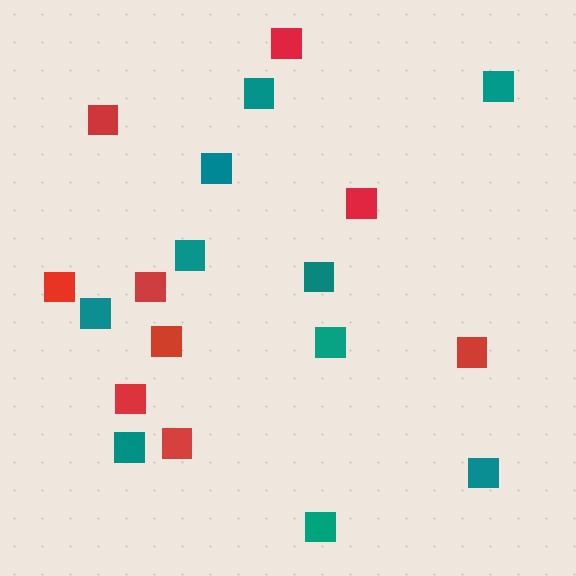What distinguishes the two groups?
There are 2 groups: one group of red squares (9) and one group of teal squares (10).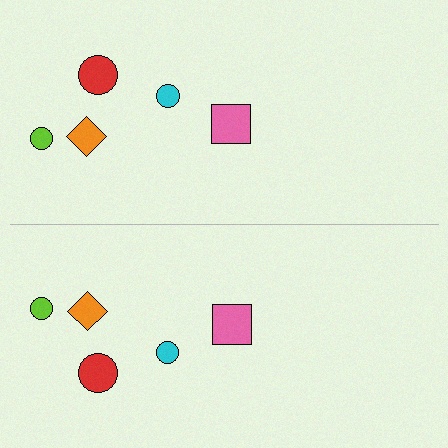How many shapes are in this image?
There are 10 shapes in this image.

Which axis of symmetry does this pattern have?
The pattern has a horizontal axis of symmetry running through the center of the image.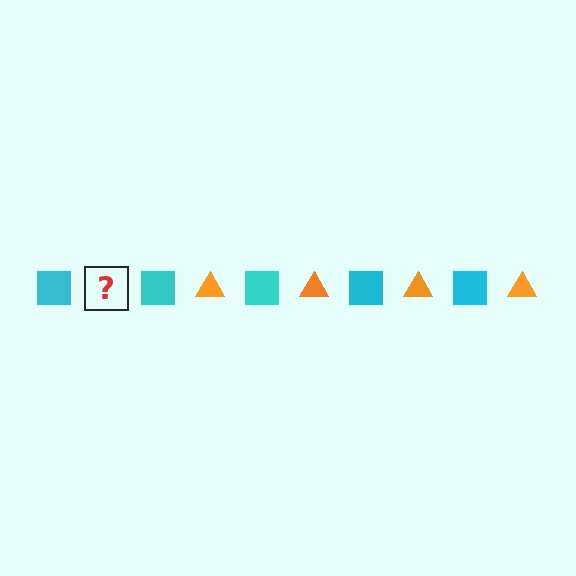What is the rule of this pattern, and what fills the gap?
The rule is that the pattern alternates between cyan square and orange triangle. The gap should be filled with an orange triangle.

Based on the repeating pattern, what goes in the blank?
The blank should be an orange triangle.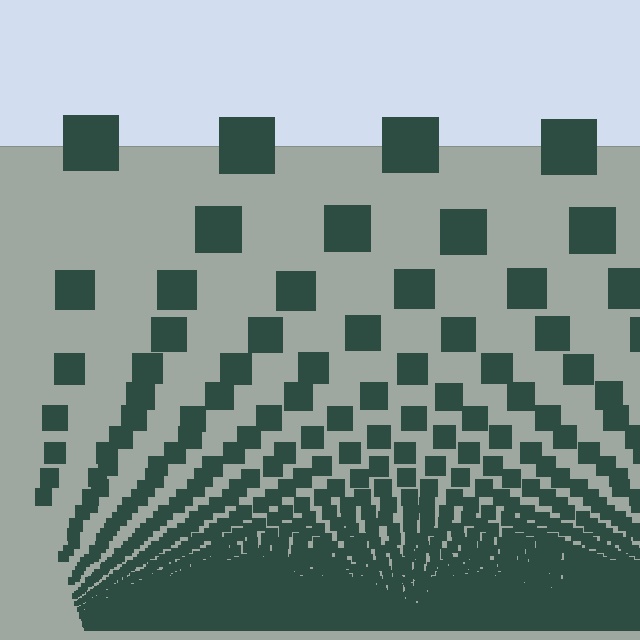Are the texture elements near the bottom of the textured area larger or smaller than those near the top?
Smaller. The gradient is inverted — elements near the bottom are smaller and denser.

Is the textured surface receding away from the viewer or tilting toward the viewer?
The surface appears to tilt toward the viewer. Texture elements get larger and sparser toward the top.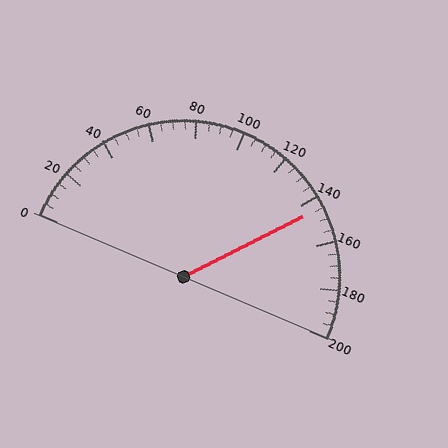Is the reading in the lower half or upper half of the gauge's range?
The reading is in the upper half of the range (0 to 200).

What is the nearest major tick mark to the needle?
The nearest major tick mark is 140.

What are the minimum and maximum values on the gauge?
The gauge ranges from 0 to 200.